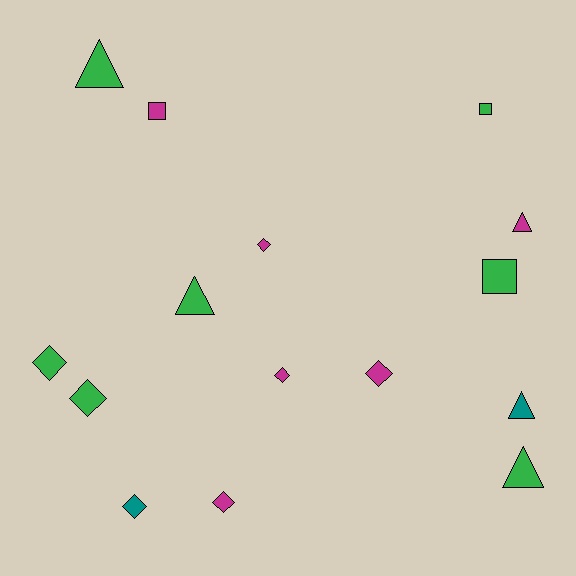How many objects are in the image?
There are 15 objects.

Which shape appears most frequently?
Diamond, with 7 objects.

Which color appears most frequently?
Green, with 7 objects.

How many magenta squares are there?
There is 1 magenta square.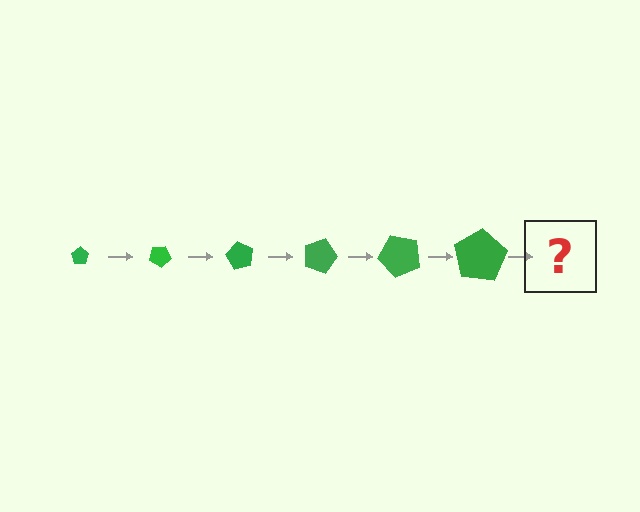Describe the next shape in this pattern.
It should be a pentagon, larger than the previous one and rotated 180 degrees from the start.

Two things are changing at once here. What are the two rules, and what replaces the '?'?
The two rules are that the pentagon grows larger each step and it rotates 30 degrees each step. The '?' should be a pentagon, larger than the previous one and rotated 180 degrees from the start.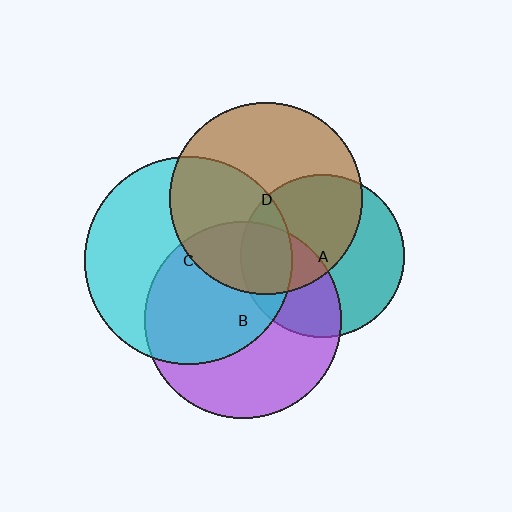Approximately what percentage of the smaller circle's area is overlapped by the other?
Approximately 20%.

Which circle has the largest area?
Circle C (cyan).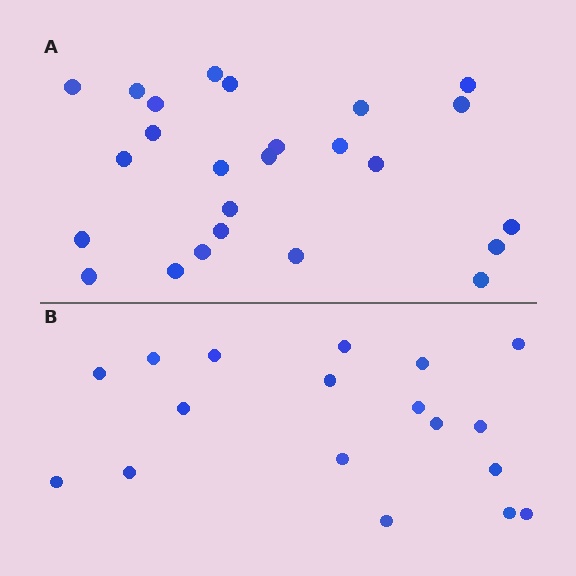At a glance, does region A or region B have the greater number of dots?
Region A (the top region) has more dots.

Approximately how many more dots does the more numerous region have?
Region A has roughly 8 or so more dots than region B.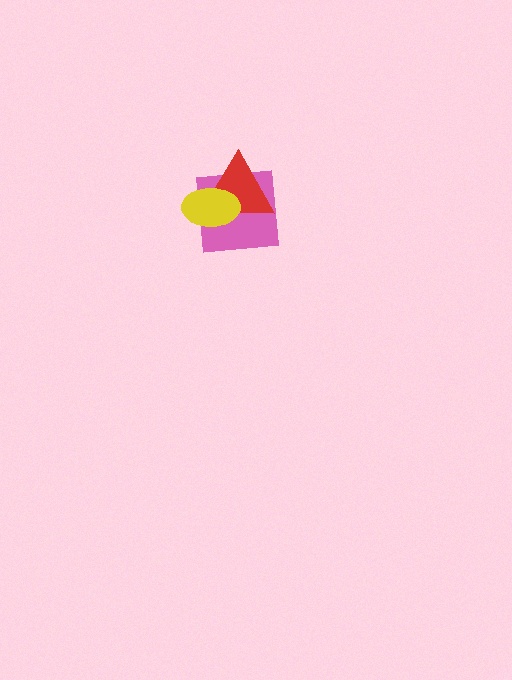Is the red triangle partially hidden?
Yes, it is partially covered by another shape.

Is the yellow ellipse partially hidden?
No, no other shape covers it.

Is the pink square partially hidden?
Yes, it is partially covered by another shape.